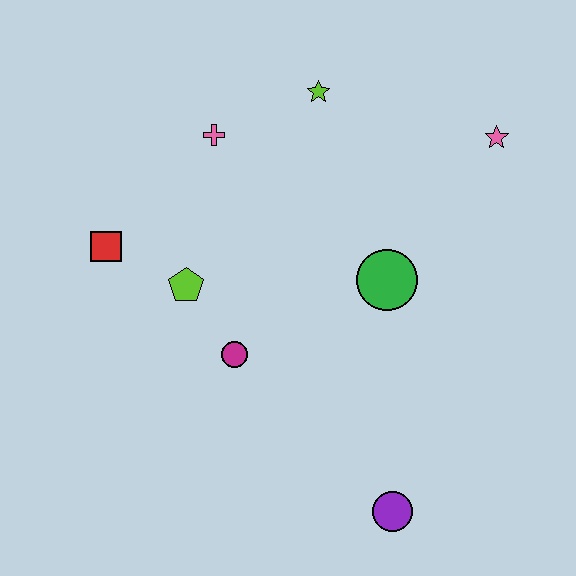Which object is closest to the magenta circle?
The lime pentagon is closest to the magenta circle.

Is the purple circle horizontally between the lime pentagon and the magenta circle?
No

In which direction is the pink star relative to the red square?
The pink star is to the right of the red square.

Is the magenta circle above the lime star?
No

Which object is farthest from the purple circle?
The lime star is farthest from the purple circle.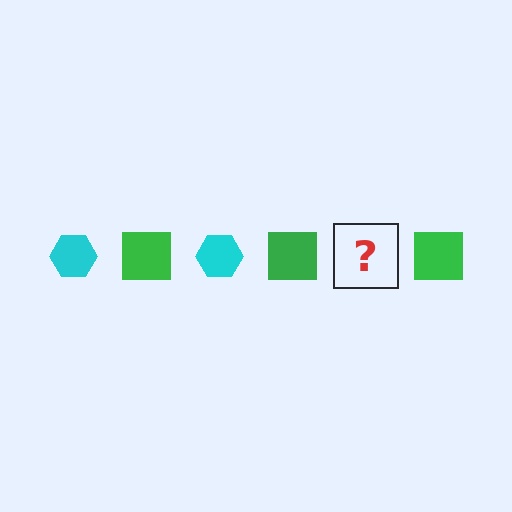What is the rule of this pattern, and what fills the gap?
The rule is that the pattern alternates between cyan hexagon and green square. The gap should be filled with a cyan hexagon.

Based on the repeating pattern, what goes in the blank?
The blank should be a cyan hexagon.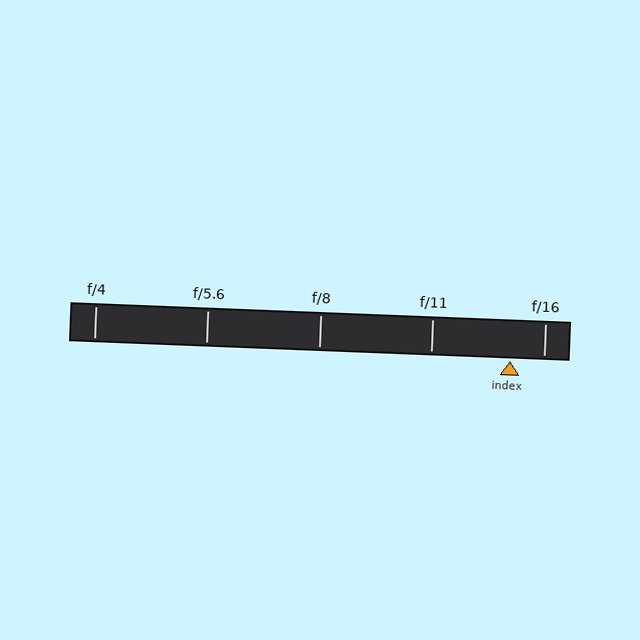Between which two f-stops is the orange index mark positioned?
The index mark is between f/11 and f/16.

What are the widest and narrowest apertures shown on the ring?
The widest aperture shown is f/4 and the narrowest is f/16.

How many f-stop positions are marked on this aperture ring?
There are 5 f-stop positions marked.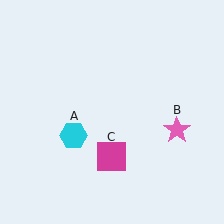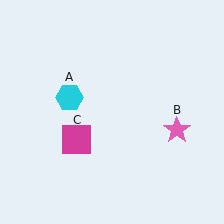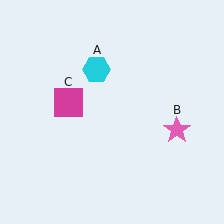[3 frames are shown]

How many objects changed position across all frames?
2 objects changed position: cyan hexagon (object A), magenta square (object C).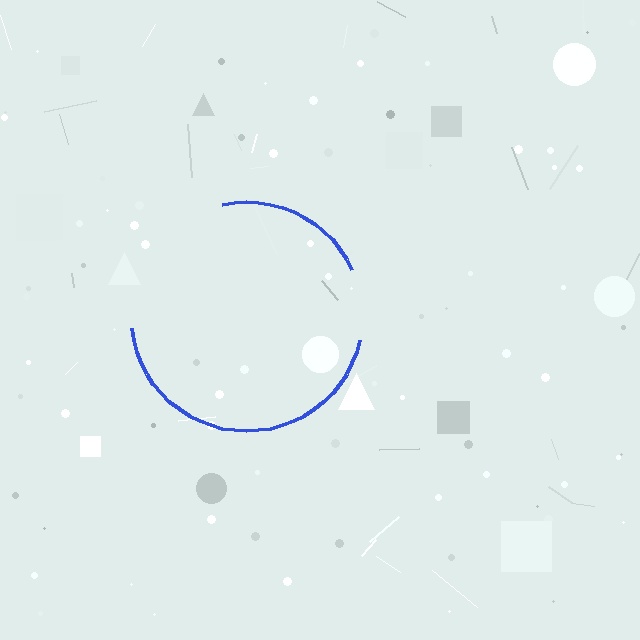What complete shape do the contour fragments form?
The contour fragments form a circle.